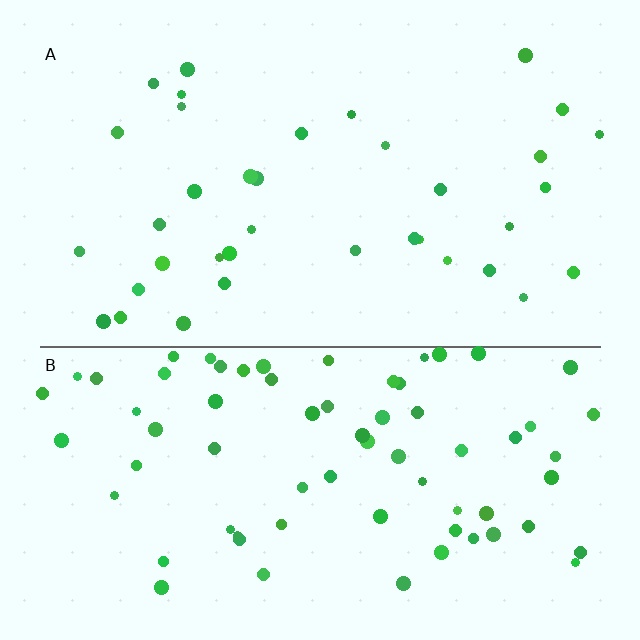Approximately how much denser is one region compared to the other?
Approximately 1.9× — region B over region A.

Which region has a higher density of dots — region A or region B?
B (the bottom).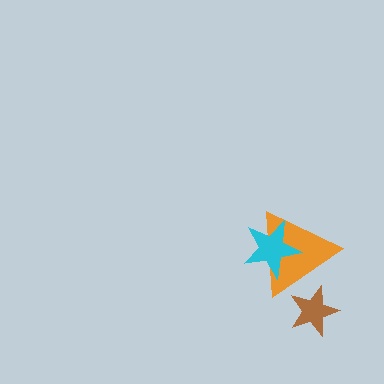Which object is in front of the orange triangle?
The cyan star is in front of the orange triangle.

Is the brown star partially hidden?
Yes, it is partially covered by another shape.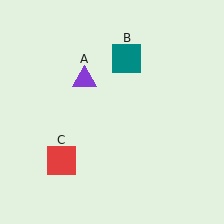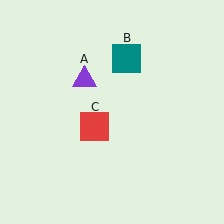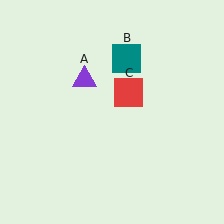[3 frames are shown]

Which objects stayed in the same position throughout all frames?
Purple triangle (object A) and teal square (object B) remained stationary.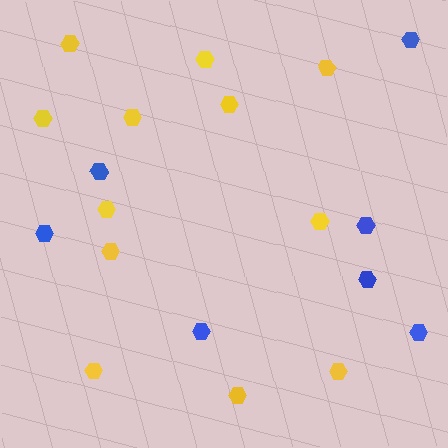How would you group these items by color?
There are 2 groups: one group of yellow hexagons (12) and one group of blue hexagons (7).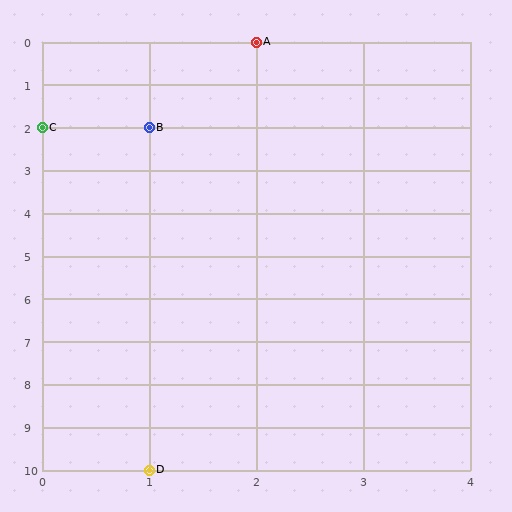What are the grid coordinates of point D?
Point D is at grid coordinates (1, 10).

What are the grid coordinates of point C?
Point C is at grid coordinates (0, 2).